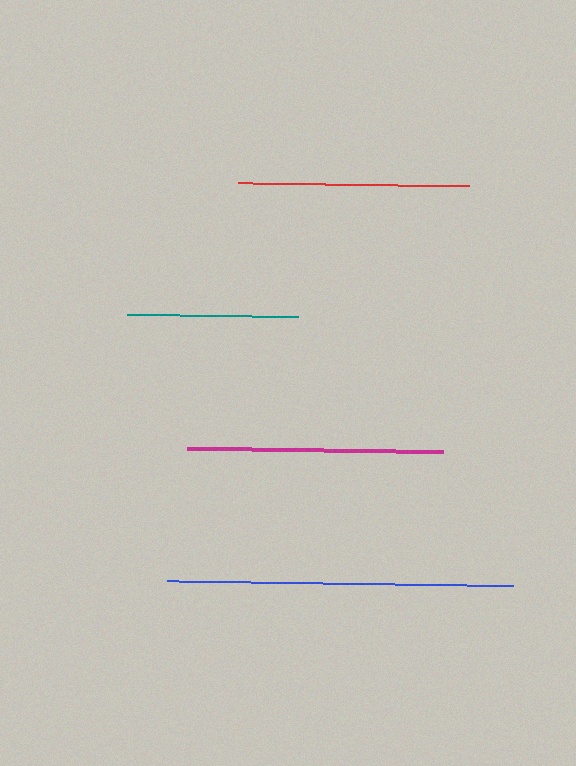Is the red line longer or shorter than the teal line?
The red line is longer than the teal line.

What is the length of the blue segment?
The blue segment is approximately 346 pixels long.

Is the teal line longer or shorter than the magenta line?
The magenta line is longer than the teal line.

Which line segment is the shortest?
The teal line is the shortest at approximately 171 pixels.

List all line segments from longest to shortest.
From longest to shortest: blue, magenta, red, teal.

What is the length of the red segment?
The red segment is approximately 230 pixels long.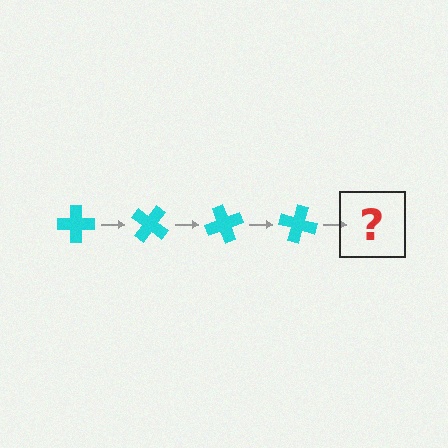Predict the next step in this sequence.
The next step is a cyan cross rotated 140 degrees.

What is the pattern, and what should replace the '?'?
The pattern is that the cross rotates 35 degrees each step. The '?' should be a cyan cross rotated 140 degrees.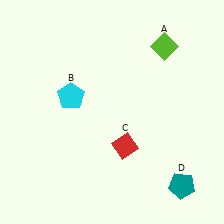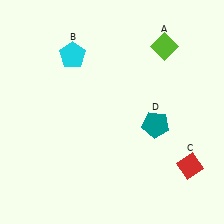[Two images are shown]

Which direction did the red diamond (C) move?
The red diamond (C) moved right.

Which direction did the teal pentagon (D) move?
The teal pentagon (D) moved up.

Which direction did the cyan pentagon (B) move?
The cyan pentagon (B) moved up.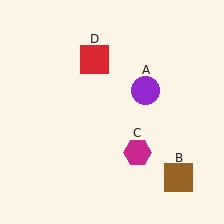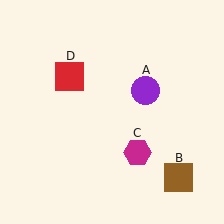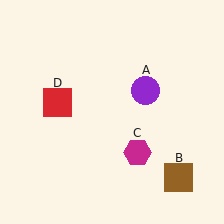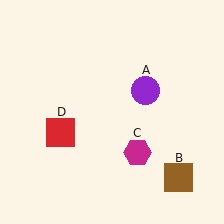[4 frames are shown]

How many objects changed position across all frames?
1 object changed position: red square (object D).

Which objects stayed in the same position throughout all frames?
Purple circle (object A) and brown square (object B) and magenta hexagon (object C) remained stationary.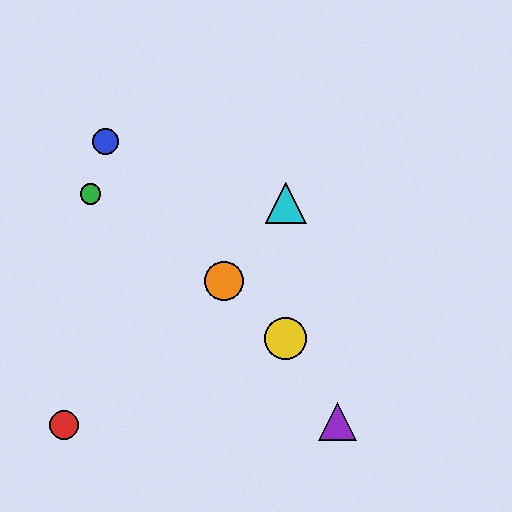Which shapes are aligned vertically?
The yellow circle, the cyan triangle are aligned vertically.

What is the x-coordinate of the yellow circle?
The yellow circle is at x≈286.